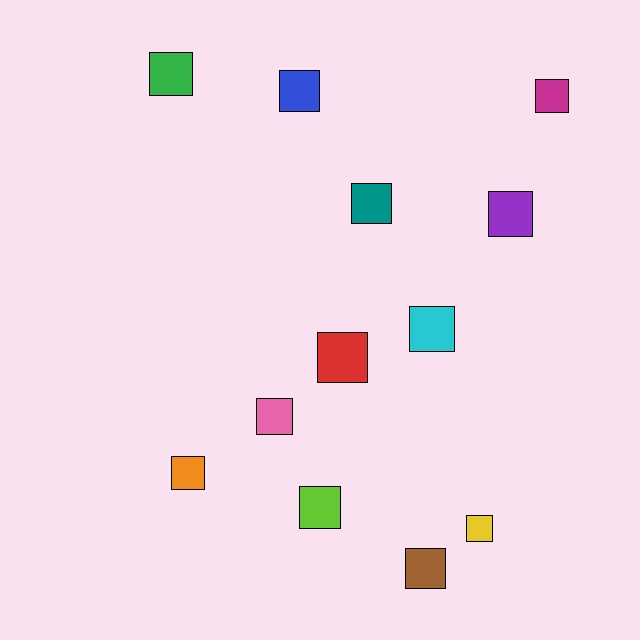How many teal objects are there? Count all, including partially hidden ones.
There is 1 teal object.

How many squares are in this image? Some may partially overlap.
There are 12 squares.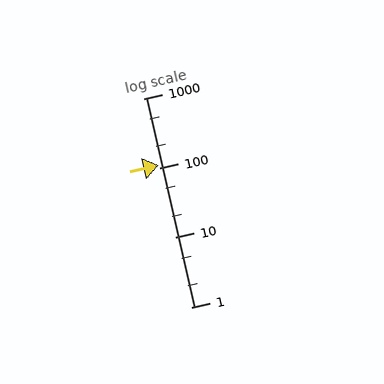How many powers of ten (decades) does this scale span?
The scale spans 3 decades, from 1 to 1000.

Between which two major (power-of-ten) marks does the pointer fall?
The pointer is between 100 and 1000.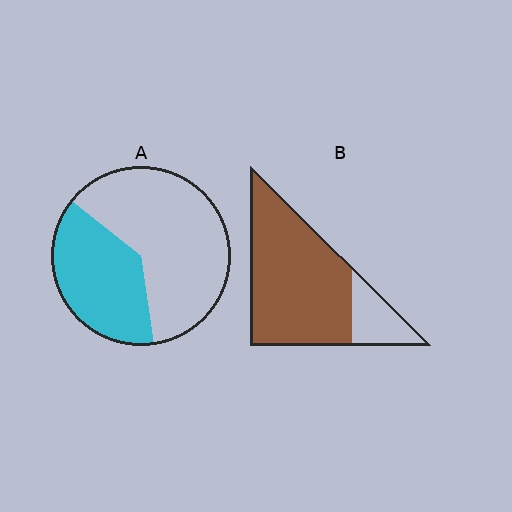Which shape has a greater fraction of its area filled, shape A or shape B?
Shape B.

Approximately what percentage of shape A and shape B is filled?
A is approximately 40% and B is approximately 80%.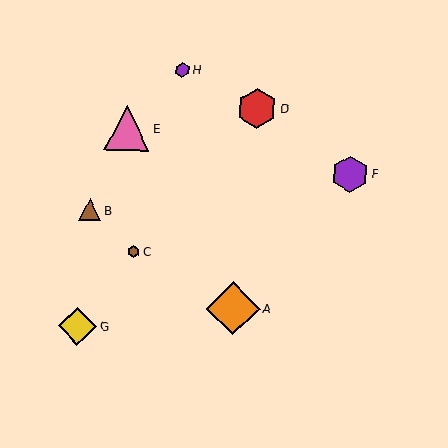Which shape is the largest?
The orange diamond (labeled A) is the largest.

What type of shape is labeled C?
Shape C is a brown hexagon.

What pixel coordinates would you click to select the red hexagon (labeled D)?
Click at (257, 108) to select the red hexagon D.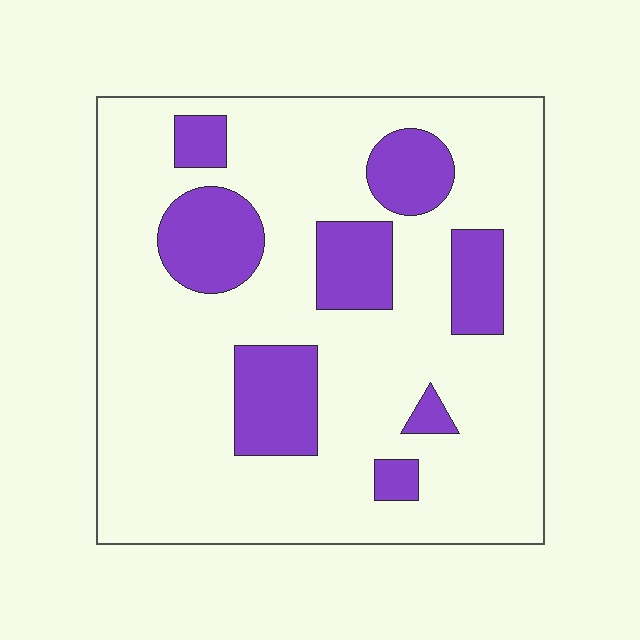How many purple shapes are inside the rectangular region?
8.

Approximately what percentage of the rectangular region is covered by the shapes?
Approximately 20%.